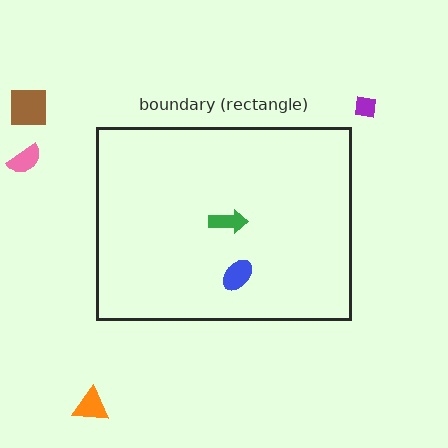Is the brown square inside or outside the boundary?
Outside.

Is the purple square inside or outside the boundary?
Outside.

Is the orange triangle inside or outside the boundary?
Outside.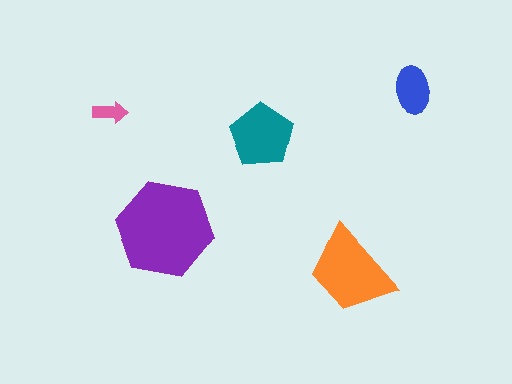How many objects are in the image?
There are 5 objects in the image.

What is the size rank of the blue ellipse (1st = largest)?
4th.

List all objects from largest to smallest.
The purple hexagon, the orange trapezoid, the teal pentagon, the blue ellipse, the pink arrow.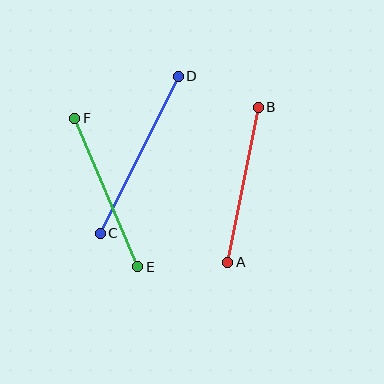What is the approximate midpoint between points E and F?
The midpoint is at approximately (106, 192) pixels.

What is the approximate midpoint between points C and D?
The midpoint is at approximately (139, 155) pixels.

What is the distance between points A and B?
The distance is approximately 158 pixels.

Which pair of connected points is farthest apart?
Points C and D are farthest apart.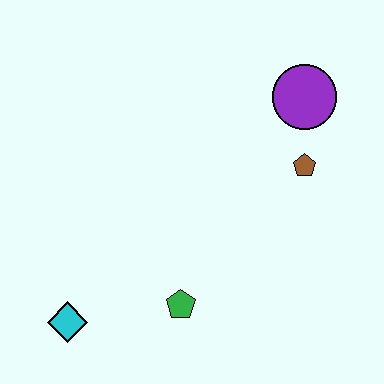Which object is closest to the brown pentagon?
The purple circle is closest to the brown pentagon.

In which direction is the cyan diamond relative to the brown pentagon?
The cyan diamond is to the left of the brown pentagon.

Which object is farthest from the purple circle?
The cyan diamond is farthest from the purple circle.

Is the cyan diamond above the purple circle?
No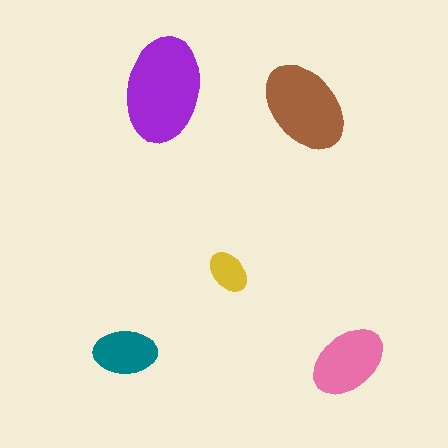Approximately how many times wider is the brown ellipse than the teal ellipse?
About 1.5 times wider.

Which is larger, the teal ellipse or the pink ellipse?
The pink one.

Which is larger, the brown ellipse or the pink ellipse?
The brown one.